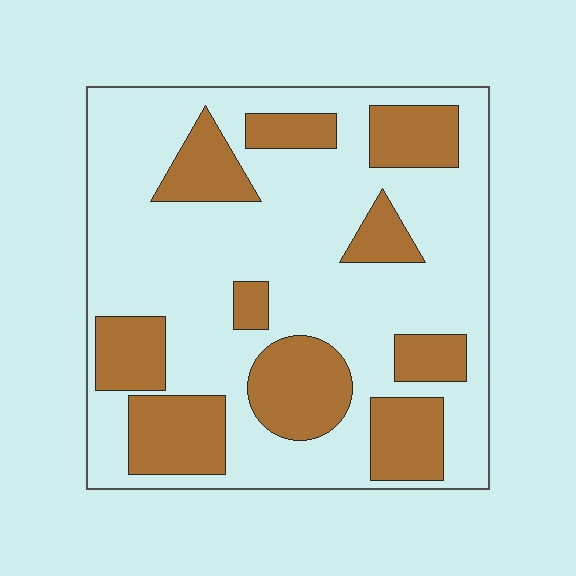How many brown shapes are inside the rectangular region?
10.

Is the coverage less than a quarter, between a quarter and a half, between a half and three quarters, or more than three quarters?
Between a quarter and a half.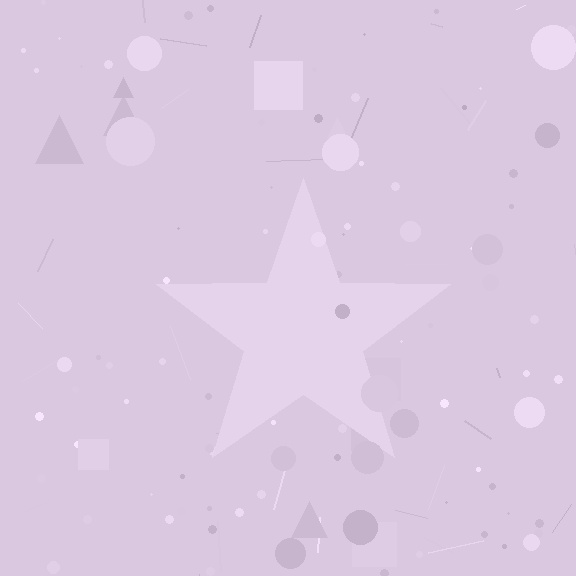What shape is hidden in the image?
A star is hidden in the image.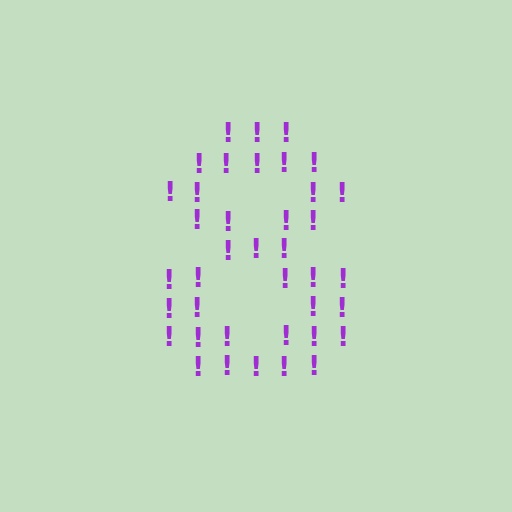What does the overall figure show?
The overall figure shows the digit 8.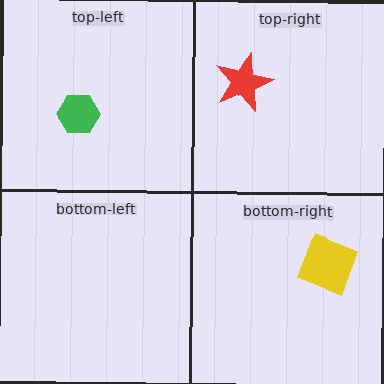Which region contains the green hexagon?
The top-left region.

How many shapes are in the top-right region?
1.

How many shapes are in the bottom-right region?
1.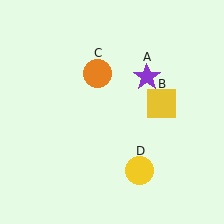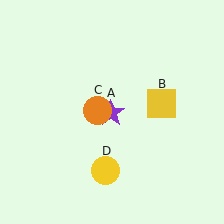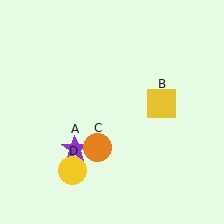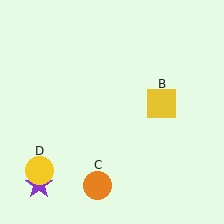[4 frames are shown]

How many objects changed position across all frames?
3 objects changed position: purple star (object A), orange circle (object C), yellow circle (object D).